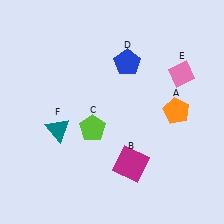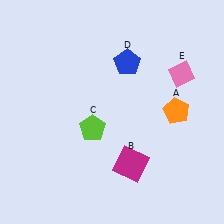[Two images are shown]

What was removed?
The teal triangle (F) was removed in Image 2.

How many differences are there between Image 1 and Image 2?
There is 1 difference between the two images.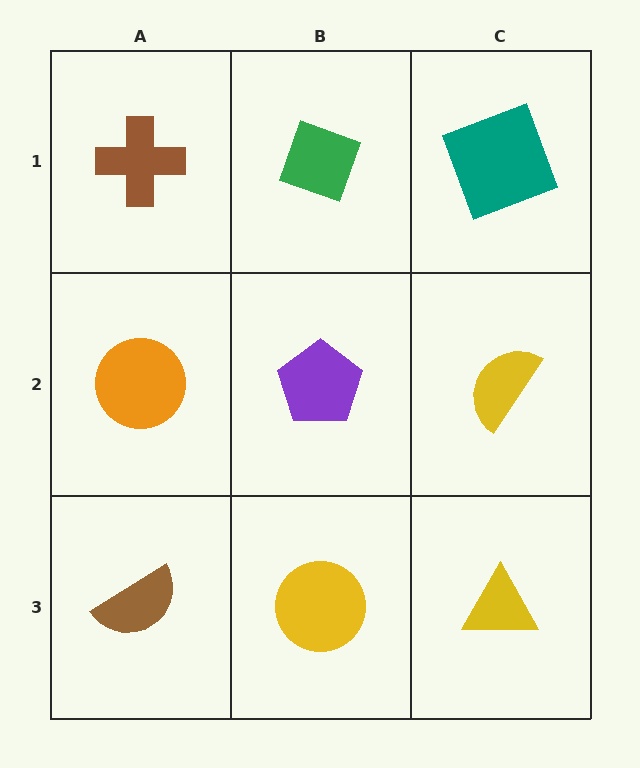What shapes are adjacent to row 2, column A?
A brown cross (row 1, column A), a brown semicircle (row 3, column A), a purple pentagon (row 2, column B).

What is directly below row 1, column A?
An orange circle.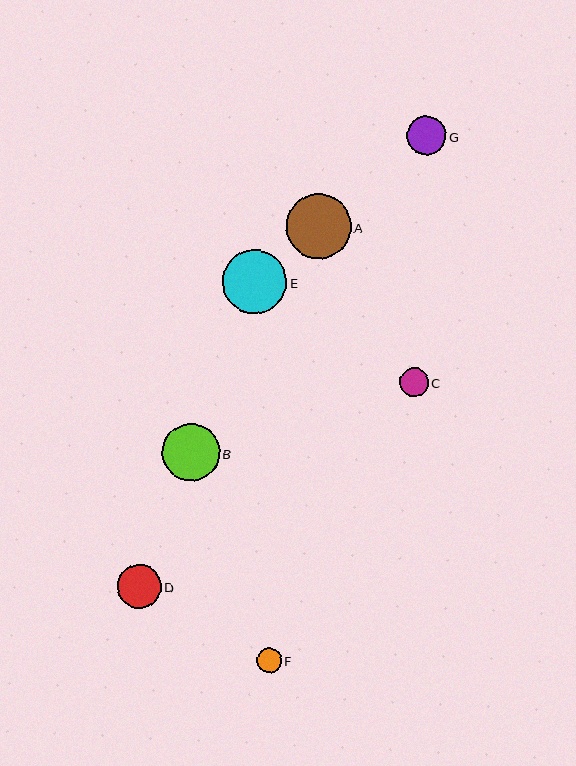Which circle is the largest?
Circle A is the largest with a size of approximately 65 pixels.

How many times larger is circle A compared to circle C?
Circle A is approximately 2.2 times the size of circle C.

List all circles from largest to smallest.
From largest to smallest: A, E, B, D, G, C, F.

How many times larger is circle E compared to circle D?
Circle E is approximately 1.4 times the size of circle D.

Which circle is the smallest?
Circle F is the smallest with a size of approximately 25 pixels.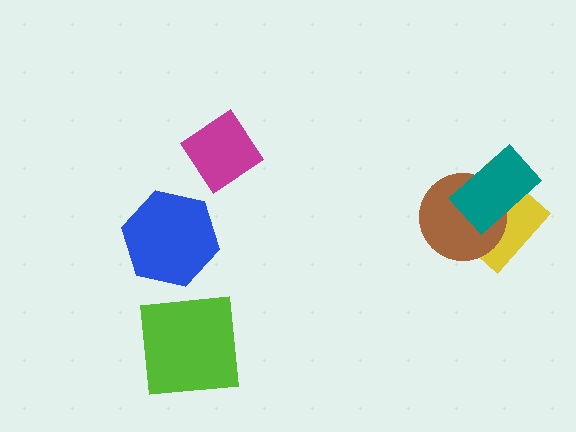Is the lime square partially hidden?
No, no other shape covers it.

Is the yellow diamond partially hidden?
Yes, it is partially covered by another shape.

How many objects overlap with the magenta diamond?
0 objects overlap with the magenta diamond.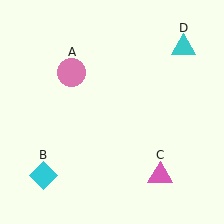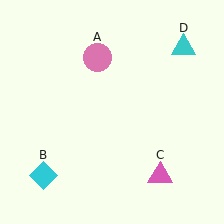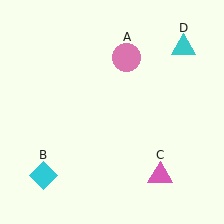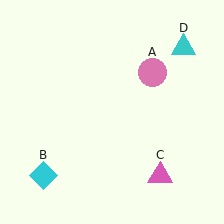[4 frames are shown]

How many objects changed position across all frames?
1 object changed position: pink circle (object A).